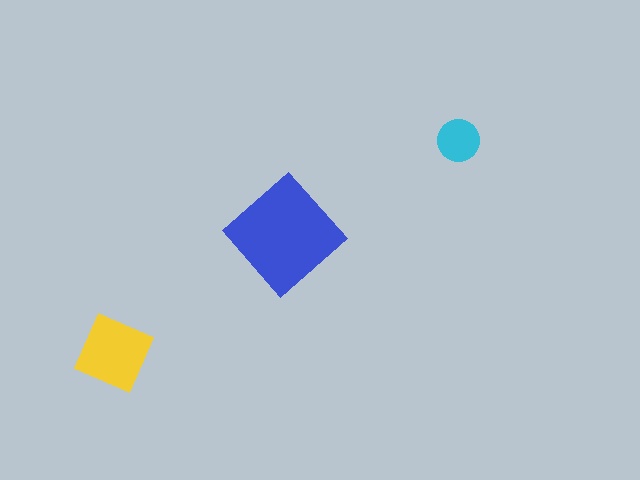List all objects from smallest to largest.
The cyan circle, the yellow square, the blue diamond.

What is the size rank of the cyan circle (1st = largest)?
3rd.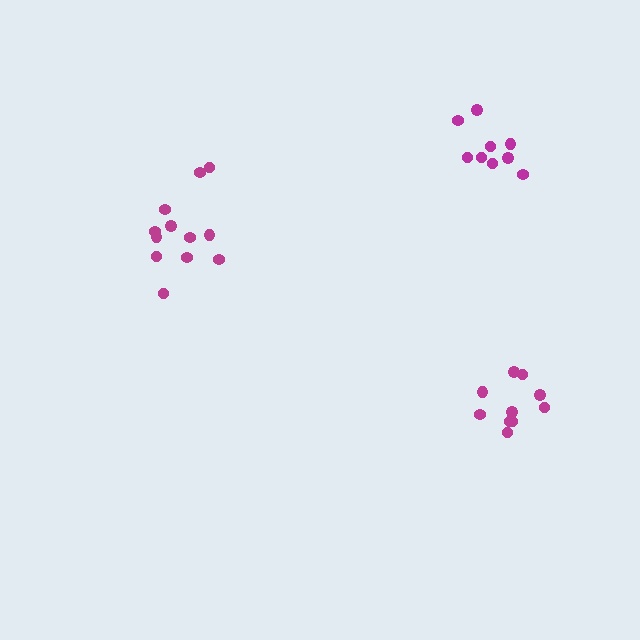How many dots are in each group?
Group 1: 12 dots, Group 2: 9 dots, Group 3: 10 dots (31 total).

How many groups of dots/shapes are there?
There are 3 groups.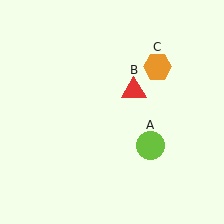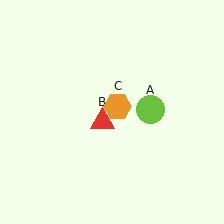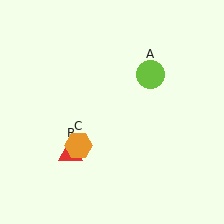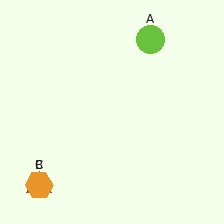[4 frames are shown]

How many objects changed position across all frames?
3 objects changed position: lime circle (object A), red triangle (object B), orange hexagon (object C).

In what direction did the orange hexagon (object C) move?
The orange hexagon (object C) moved down and to the left.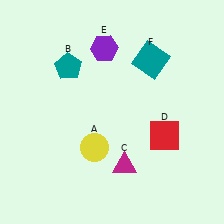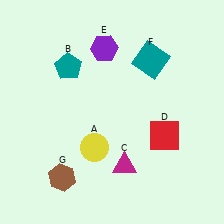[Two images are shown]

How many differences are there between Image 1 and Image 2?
There is 1 difference between the two images.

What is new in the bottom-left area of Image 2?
A brown hexagon (G) was added in the bottom-left area of Image 2.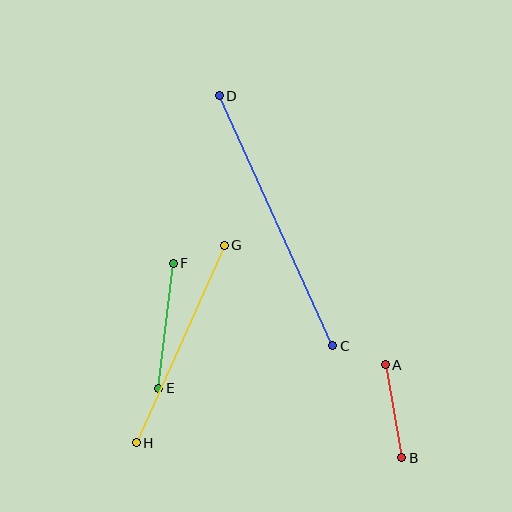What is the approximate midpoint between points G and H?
The midpoint is at approximately (180, 344) pixels.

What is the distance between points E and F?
The distance is approximately 126 pixels.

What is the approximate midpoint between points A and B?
The midpoint is at approximately (394, 411) pixels.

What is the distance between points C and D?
The distance is approximately 274 pixels.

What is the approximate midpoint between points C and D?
The midpoint is at approximately (276, 221) pixels.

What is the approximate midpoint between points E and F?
The midpoint is at approximately (166, 326) pixels.